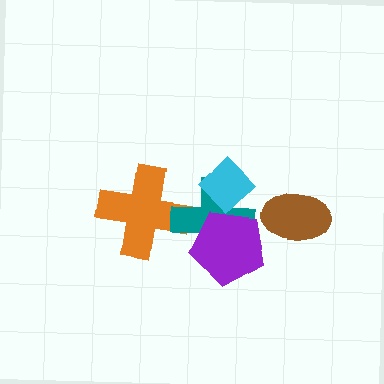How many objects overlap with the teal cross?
3 objects overlap with the teal cross.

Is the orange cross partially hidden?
Yes, it is partially covered by another shape.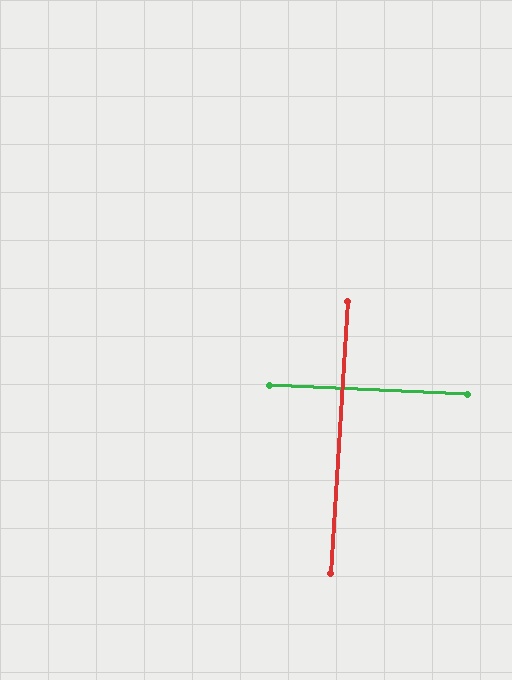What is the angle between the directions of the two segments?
Approximately 89 degrees.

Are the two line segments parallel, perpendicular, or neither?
Perpendicular — they meet at approximately 89°.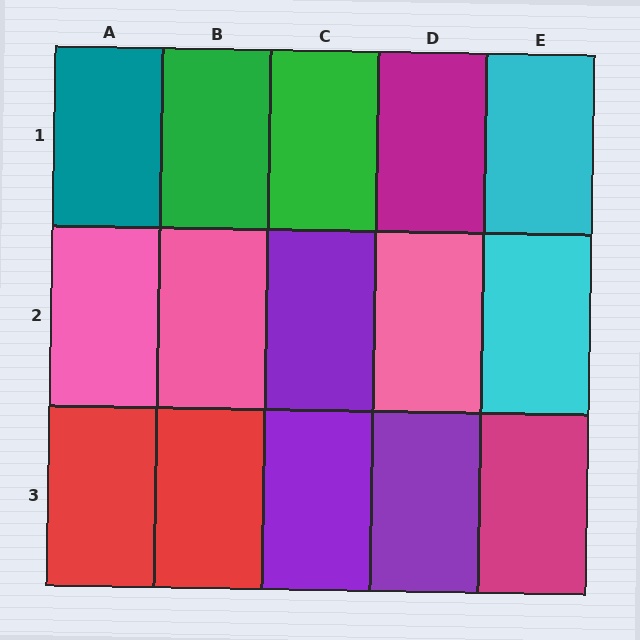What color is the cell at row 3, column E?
Magenta.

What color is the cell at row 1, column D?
Magenta.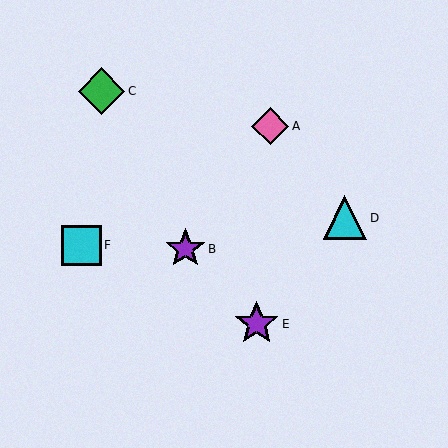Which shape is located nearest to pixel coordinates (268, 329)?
The purple star (labeled E) at (257, 324) is nearest to that location.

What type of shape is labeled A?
Shape A is a pink diamond.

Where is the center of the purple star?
The center of the purple star is at (257, 324).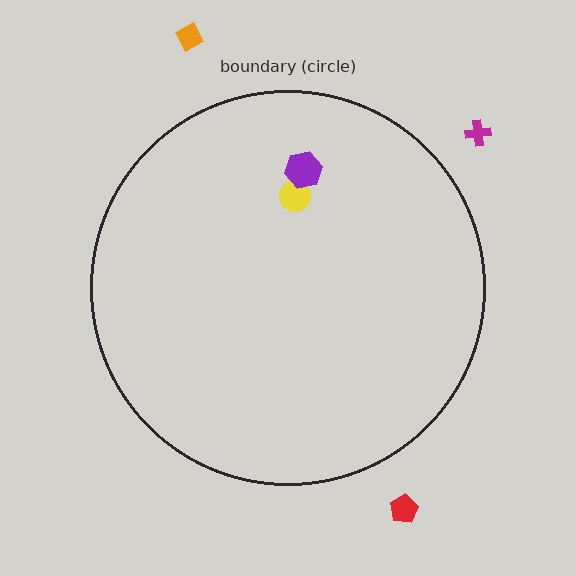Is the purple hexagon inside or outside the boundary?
Inside.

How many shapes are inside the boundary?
2 inside, 3 outside.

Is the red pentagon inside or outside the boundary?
Outside.